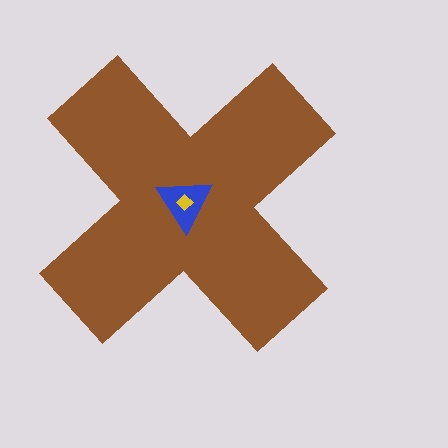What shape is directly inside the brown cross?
The blue triangle.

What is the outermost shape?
The brown cross.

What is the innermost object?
The yellow diamond.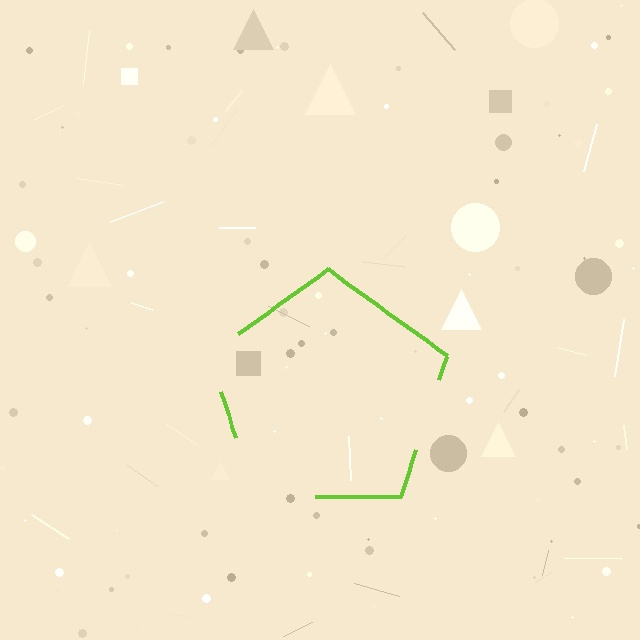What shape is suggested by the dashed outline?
The dashed outline suggests a pentagon.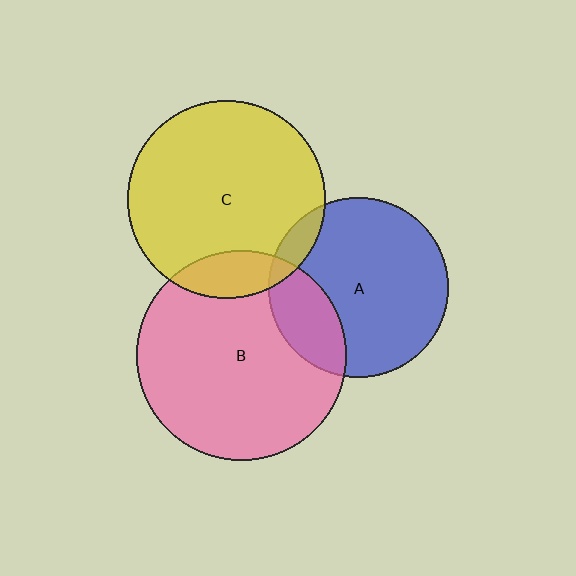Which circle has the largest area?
Circle B (pink).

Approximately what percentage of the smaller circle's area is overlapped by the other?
Approximately 10%.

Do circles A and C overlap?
Yes.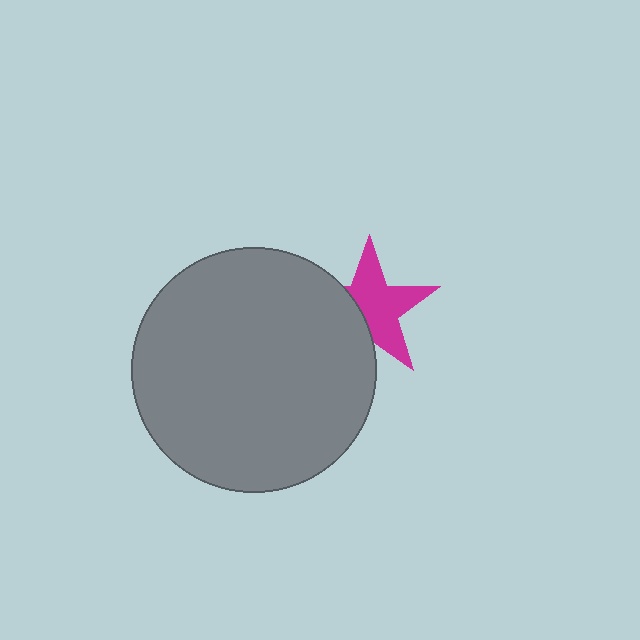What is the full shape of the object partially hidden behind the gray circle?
The partially hidden object is a magenta star.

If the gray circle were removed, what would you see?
You would see the complete magenta star.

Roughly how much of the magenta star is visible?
About half of it is visible (roughly 63%).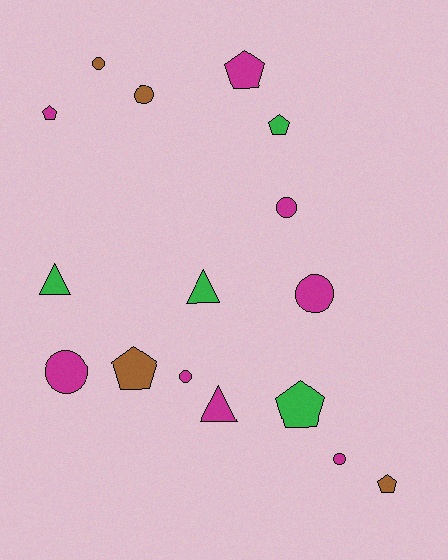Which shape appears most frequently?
Circle, with 7 objects.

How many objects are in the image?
There are 16 objects.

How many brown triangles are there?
There are no brown triangles.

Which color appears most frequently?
Magenta, with 8 objects.